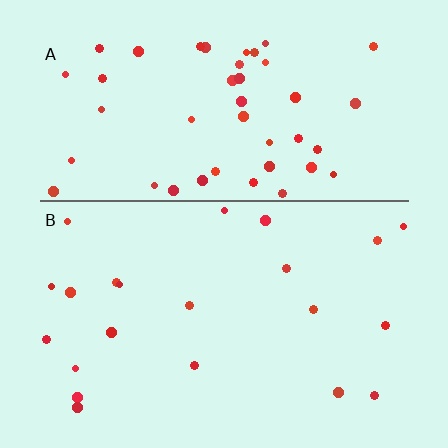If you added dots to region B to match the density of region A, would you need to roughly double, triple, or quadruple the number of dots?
Approximately double.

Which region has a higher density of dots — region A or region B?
A (the top).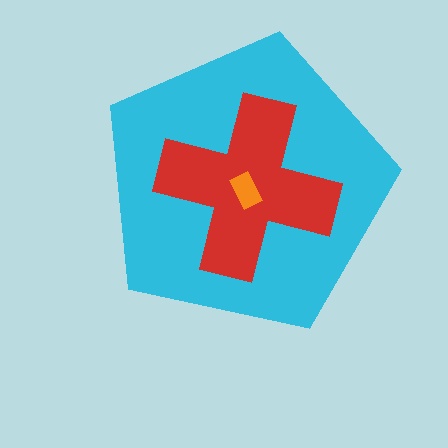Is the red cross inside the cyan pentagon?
Yes.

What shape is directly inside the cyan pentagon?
The red cross.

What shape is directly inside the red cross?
The orange rectangle.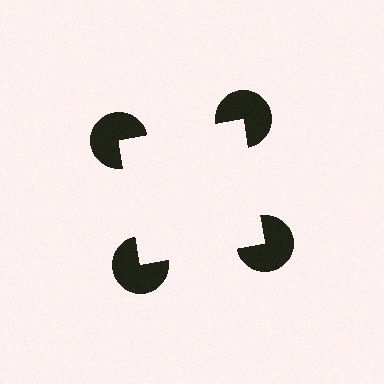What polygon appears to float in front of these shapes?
An illusory square — its edges are inferred from the aligned wedge cuts in the pac-man discs, not physically drawn.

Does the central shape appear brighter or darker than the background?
It typically appears slightly brighter than the background, even though no actual brightness change is drawn.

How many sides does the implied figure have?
4 sides.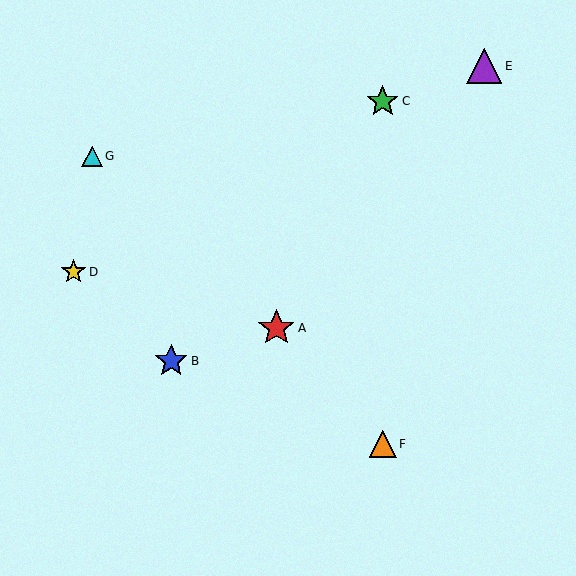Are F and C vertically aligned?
Yes, both are at x≈383.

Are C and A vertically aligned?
No, C is at x≈383 and A is at x≈276.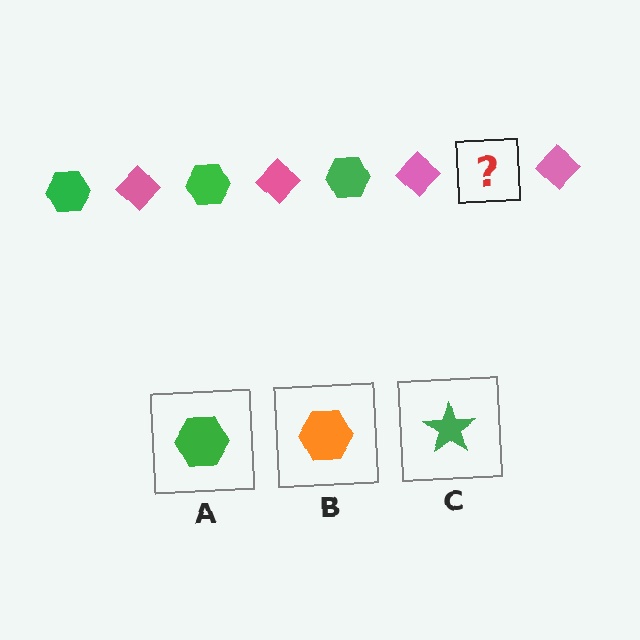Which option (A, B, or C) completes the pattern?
A.